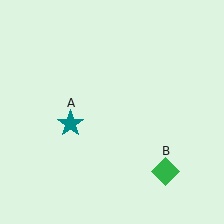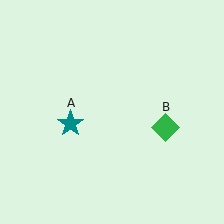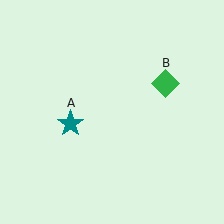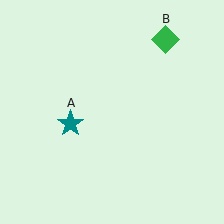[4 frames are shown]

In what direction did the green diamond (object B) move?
The green diamond (object B) moved up.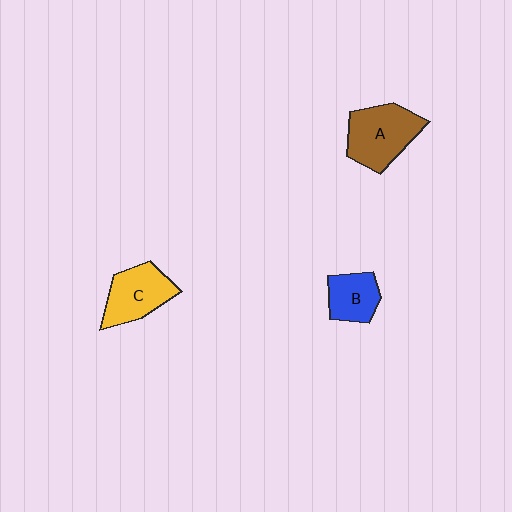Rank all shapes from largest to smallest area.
From largest to smallest: A (brown), C (yellow), B (blue).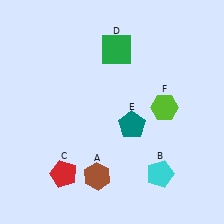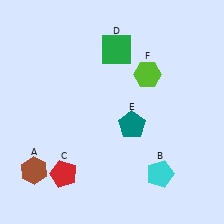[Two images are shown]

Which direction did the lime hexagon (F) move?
The lime hexagon (F) moved up.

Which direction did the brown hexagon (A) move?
The brown hexagon (A) moved left.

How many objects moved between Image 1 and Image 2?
2 objects moved between the two images.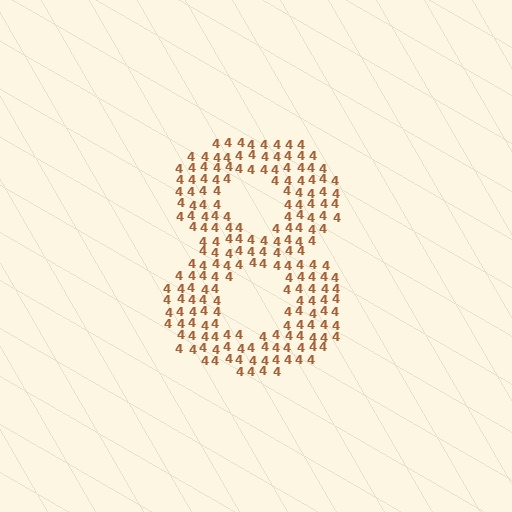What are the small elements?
The small elements are digit 4's.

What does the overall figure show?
The overall figure shows the digit 8.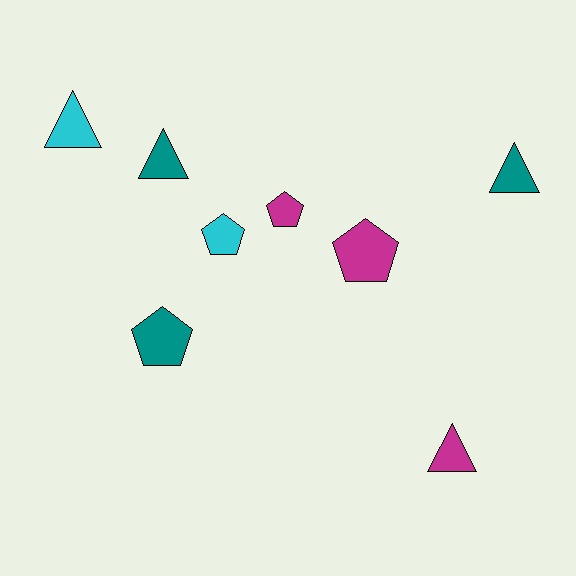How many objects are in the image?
There are 8 objects.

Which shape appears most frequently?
Triangle, with 4 objects.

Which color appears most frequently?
Teal, with 3 objects.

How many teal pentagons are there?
There is 1 teal pentagon.